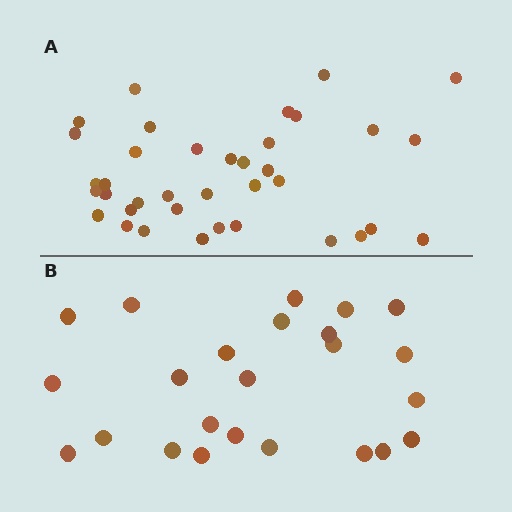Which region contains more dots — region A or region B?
Region A (the top region) has more dots.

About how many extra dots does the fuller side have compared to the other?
Region A has approximately 15 more dots than region B.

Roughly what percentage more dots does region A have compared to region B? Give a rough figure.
About 55% more.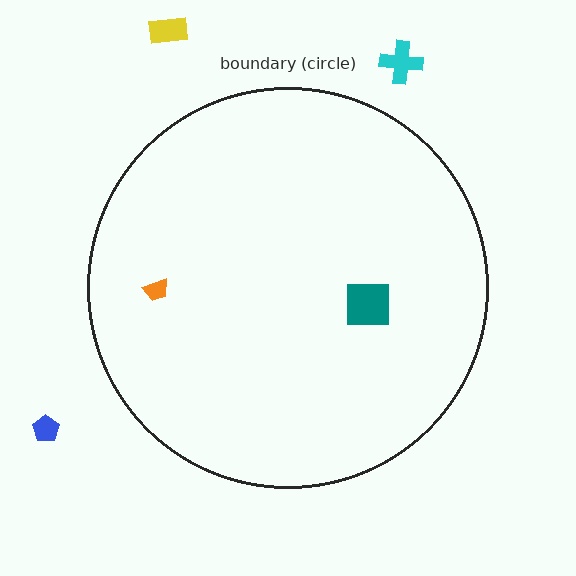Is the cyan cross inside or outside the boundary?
Outside.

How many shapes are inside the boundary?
2 inside, 3 outside.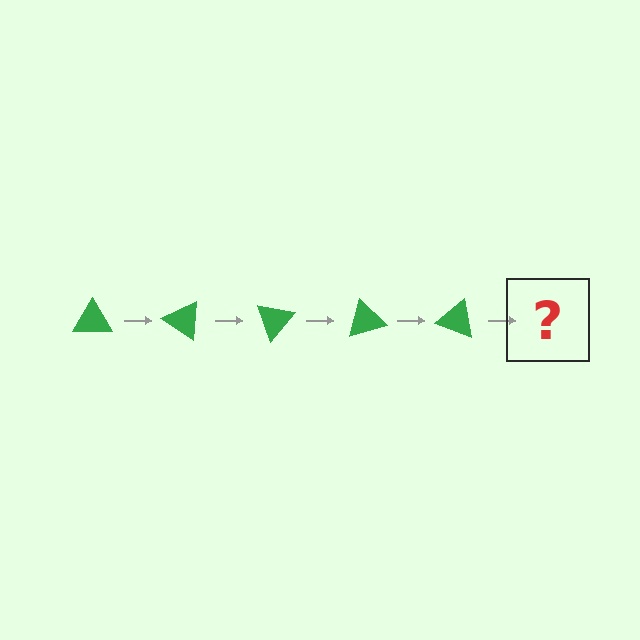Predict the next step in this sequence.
The next step is a green triangle rotated 175 degrees.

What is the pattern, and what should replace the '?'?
The pattern is that the triangle rotates 35 degrees each step. The '?' should be a green triangle rotated 175 degrees.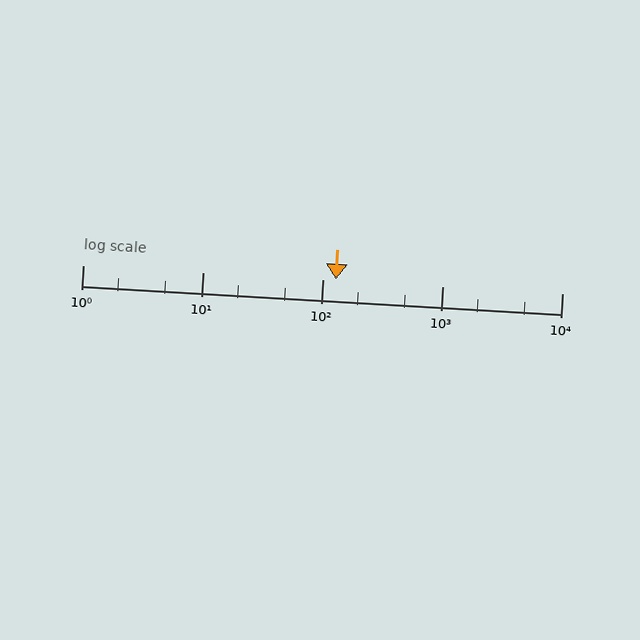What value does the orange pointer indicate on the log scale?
The pointer indicates approximately 130.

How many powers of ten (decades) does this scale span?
The scale spans 4 decades, from 1 to 10000.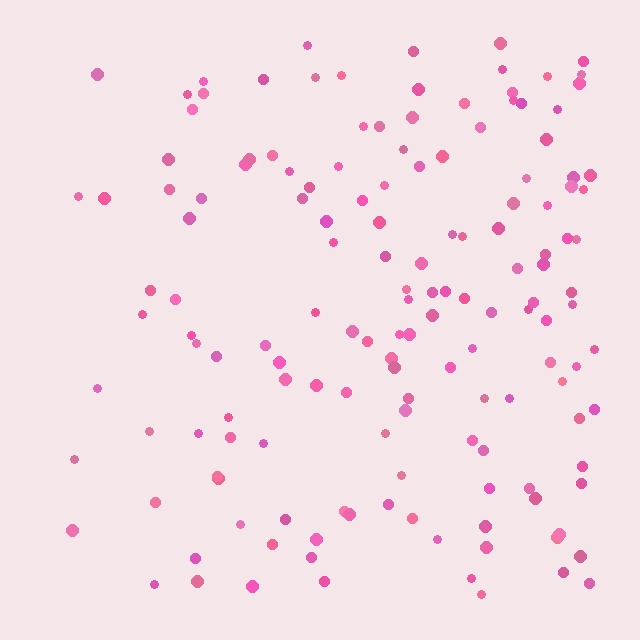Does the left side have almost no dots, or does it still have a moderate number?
Still a moderate number, just noticeably fewer than the right.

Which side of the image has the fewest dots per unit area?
The left.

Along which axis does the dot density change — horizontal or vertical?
Horizontal.